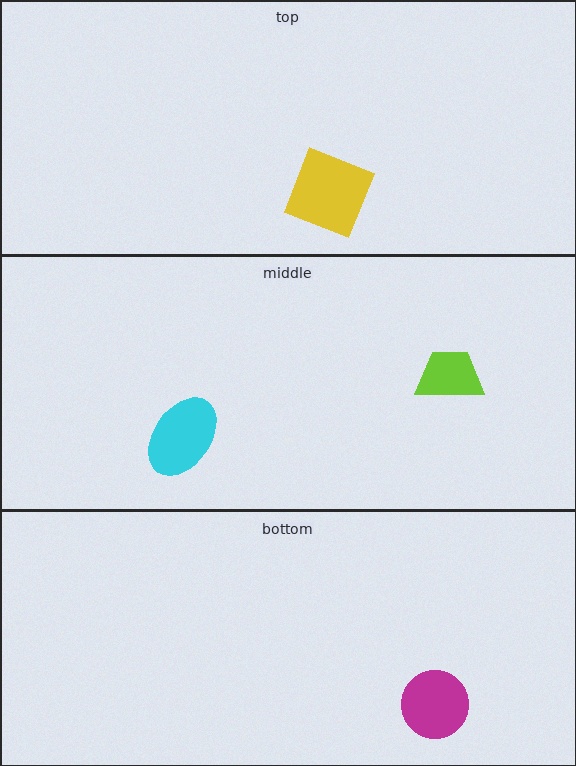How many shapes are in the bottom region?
1.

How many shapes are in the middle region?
2.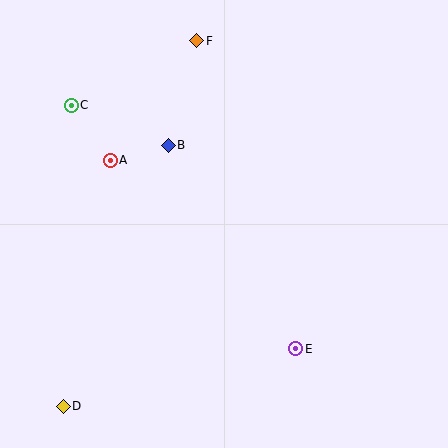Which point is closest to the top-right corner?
Point F is closest to the top-right corner.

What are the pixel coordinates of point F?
Point F is at (197, 41).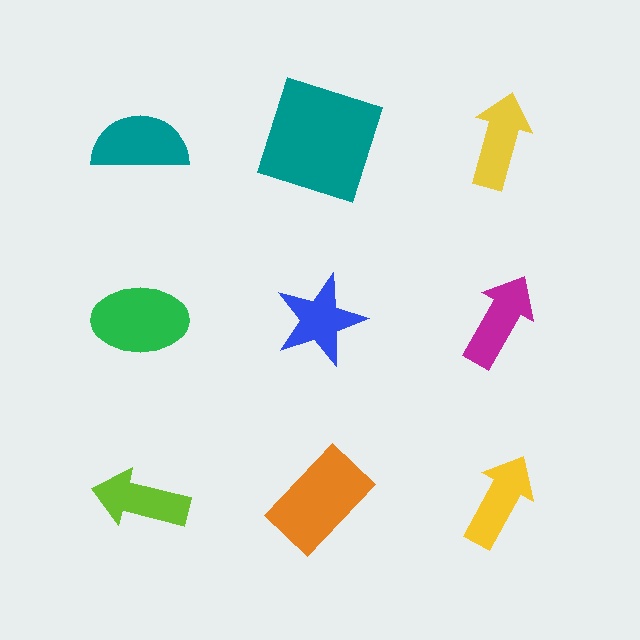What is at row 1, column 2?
A teal square.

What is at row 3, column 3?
A yellow arrow.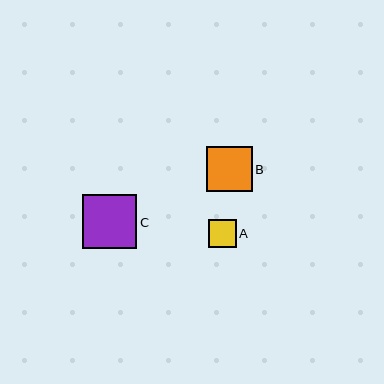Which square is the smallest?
Square A is the smallest with a size of approximately 27 pixels.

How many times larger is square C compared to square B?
Square C is approximately 1.2 times the size of square B.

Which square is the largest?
Square C is the largest with a size of approximately 54 pixels.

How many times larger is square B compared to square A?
Square B is approximately 1.7 times the size of square A.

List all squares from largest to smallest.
From largest to smallest: C, B, A.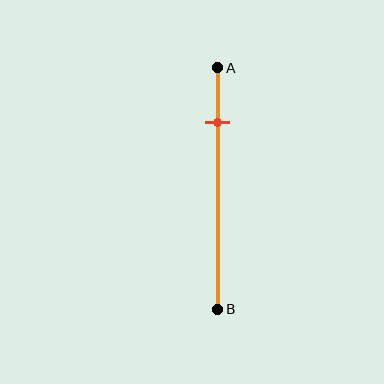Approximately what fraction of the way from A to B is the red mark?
The red mark is approximately 25% of the way from A to B.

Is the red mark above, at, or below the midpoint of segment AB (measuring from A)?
The red mark is above the midpoint of segment AB.